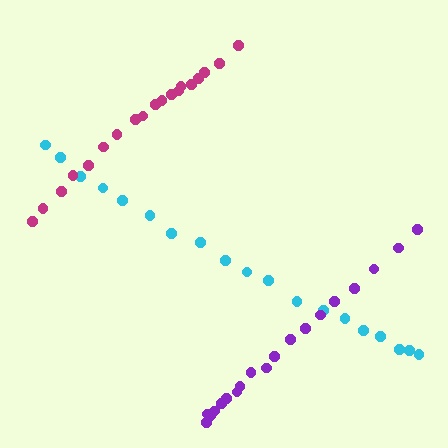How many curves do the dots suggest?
There are 3 distinct paths.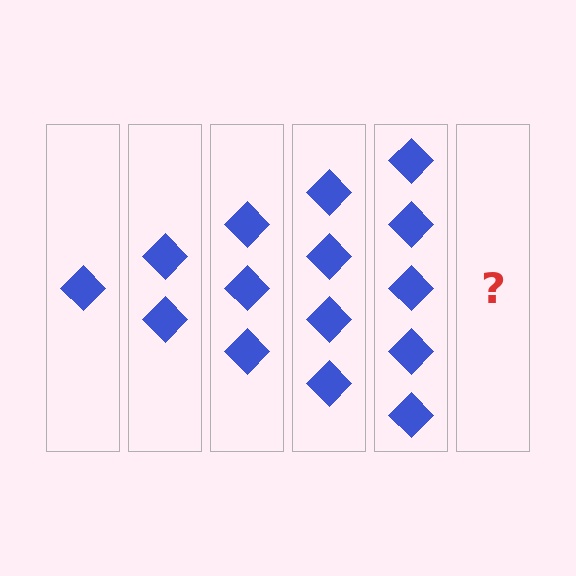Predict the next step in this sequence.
The next step is 6 diamonds.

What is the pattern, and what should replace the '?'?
The pattern is that each step adds one more diamond. The '?' should be 6 diamonds.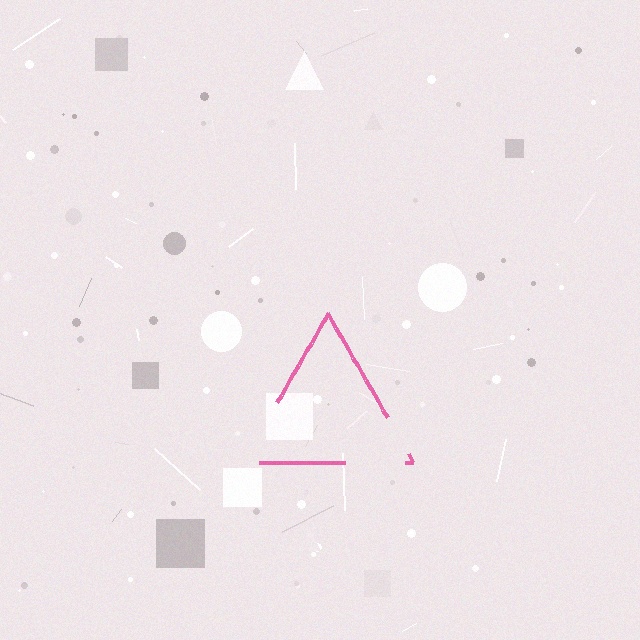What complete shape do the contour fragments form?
The contour fragments form a triangle.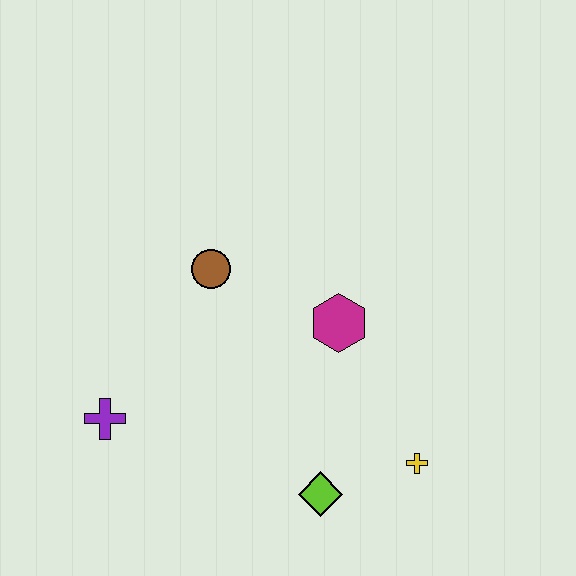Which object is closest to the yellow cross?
The lime diamond is closest to the yellow cross.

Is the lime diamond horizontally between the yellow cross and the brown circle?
Yes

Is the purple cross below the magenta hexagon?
Yes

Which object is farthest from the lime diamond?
The brown circle is farthest from the lime diamond.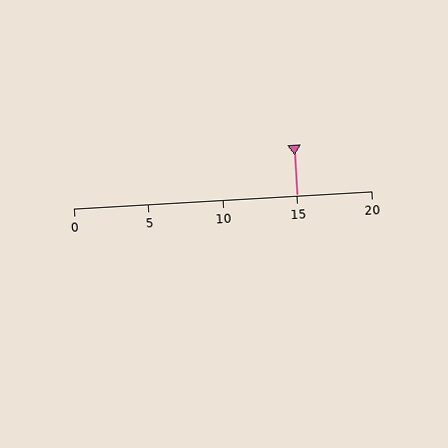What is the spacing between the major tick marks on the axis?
The major ticks are spaced 5 apart.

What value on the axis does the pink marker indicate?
The marker indicates approximately 15.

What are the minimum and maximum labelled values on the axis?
The axis runs from 0 to 20.